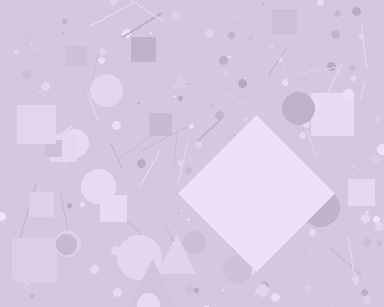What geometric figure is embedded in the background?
A diamond is embedded in the background.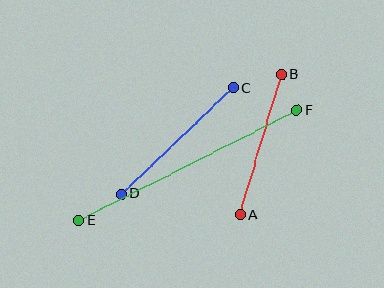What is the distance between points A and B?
The distance is approximately 146 pixels.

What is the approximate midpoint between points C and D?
The midpoint is at approximately (177, 141) pixels.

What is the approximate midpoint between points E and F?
The midpoint is at approximately (188, 165) pixels.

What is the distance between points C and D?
The distance is approximately 154 pixels.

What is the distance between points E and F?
The distance is approximately 245 pixels.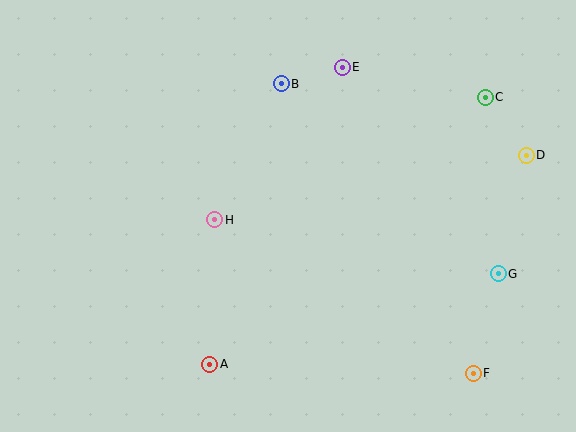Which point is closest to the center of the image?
Point H at (215, 220) is closest to the center.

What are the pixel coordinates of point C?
Point C is at (485, 97).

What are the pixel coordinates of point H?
Point H is at (215, 220).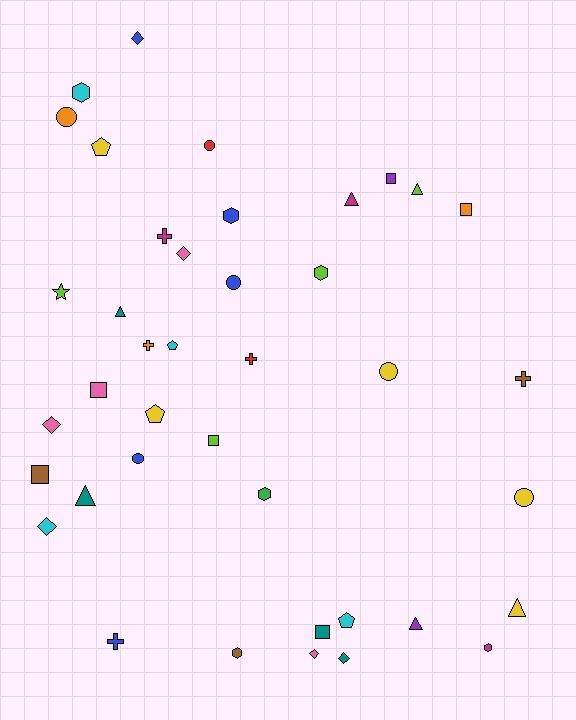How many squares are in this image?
There are 6 squares.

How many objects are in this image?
There are 40 objects.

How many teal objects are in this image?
There are 4 teal objects.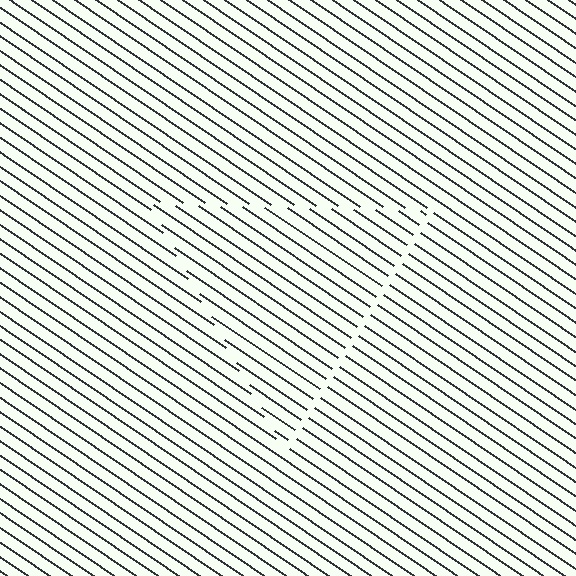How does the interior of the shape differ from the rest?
The interior of the shape contains the same grating, shifted by half a period — the contour is defined by the phase discontinuity where line-ends from the inner and outer gratings abut.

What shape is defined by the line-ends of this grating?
An illusory triangle. The interior of the shape contains the same grating, shifted by half a period — the contour is defined by the phase discontinuity where line-ends from the inner and outer gratings abut.